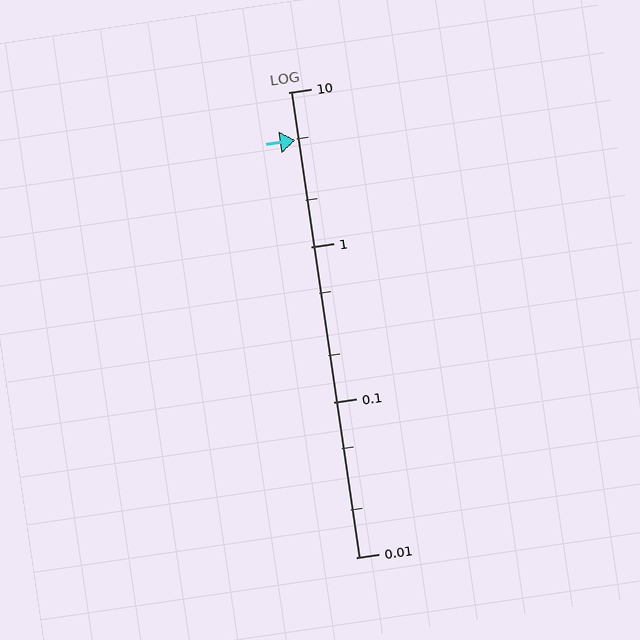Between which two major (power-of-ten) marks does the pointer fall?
The pointer is between 1 and 10.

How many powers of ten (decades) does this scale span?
The scale spans 3 decades, from 0.01 to 10.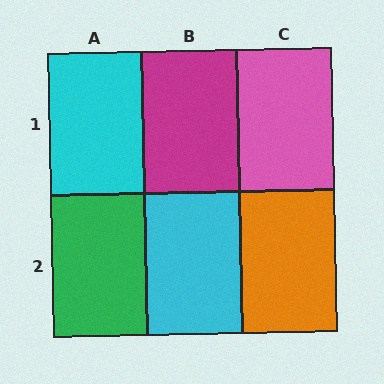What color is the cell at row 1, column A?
Cyan.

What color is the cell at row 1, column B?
Magenta.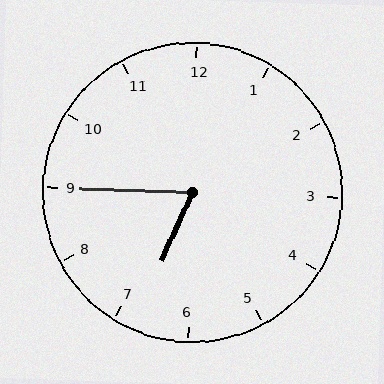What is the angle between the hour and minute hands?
Approximately 68 degrees.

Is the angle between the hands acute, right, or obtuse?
It is acute.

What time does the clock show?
6:45.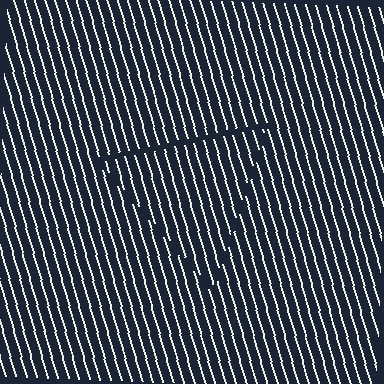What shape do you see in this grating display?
An illusory triangle. The interior of the shape contains the same grating, shifted by half a period — the contour is defined by the phase discontinuity where line-ends from the inner and outer gratings abut.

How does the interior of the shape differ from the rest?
The interior of the shape contains the same grating, shifted by half a period — the contour is defined by the phase discontinuity where line-ends from the inner and outer gratings abut.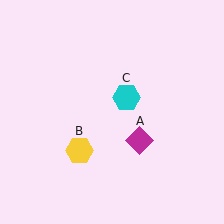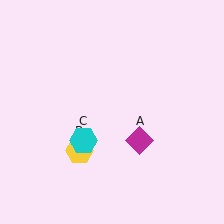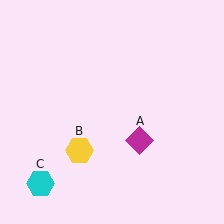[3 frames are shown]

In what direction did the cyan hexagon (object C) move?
The cyan hexagon (object C) moved down and to the left.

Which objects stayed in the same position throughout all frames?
Magenta diamond (object A) and yellow hexagon (object B) remained stationary.